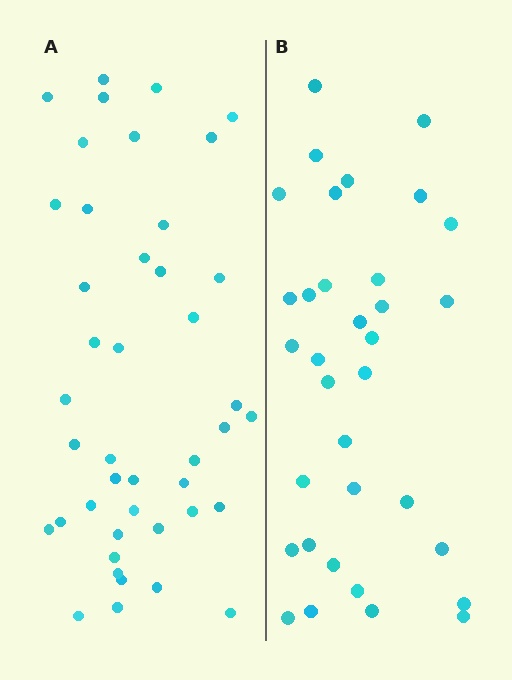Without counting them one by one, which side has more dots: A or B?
Region A (the left region) has more dots.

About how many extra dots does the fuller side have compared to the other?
Region A has roughly 8 or so more dots than region B.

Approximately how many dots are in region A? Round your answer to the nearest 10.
About 40 dots. (The exact count is 43, which rounds to 40.)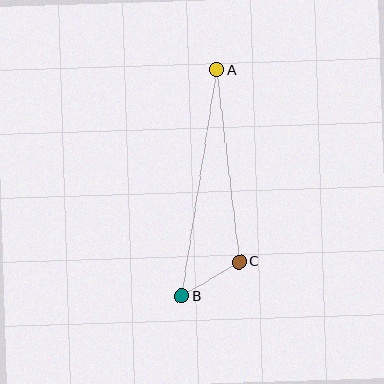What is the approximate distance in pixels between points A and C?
The distance between A and C is approximately 193 pixels.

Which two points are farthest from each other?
Points A and B are farthest from each other.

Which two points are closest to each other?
Points B and C are closest to each other.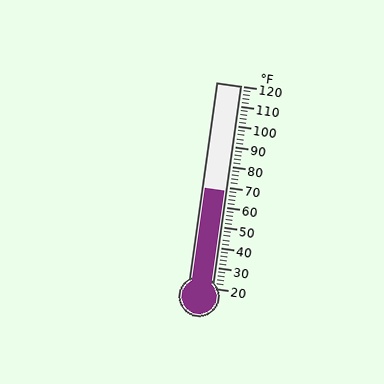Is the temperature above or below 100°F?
The temperature is below 100°F.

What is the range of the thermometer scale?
The thermometer scale ranges from 20°F to 120°F.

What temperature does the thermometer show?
The thermometer shows approximately 68°F.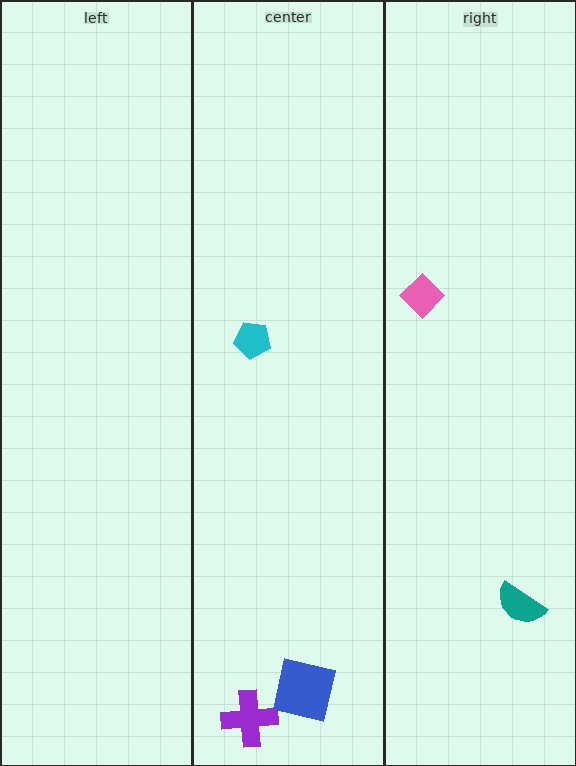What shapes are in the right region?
The teal semicircle, the pink diamond.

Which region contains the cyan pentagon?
The center region.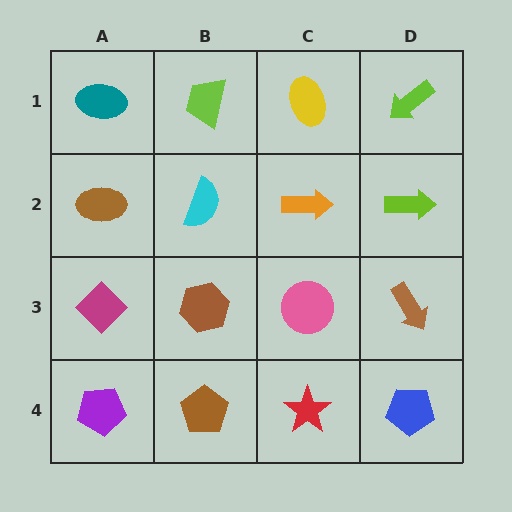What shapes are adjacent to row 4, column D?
A brown arrow (row 3, column D), a red star (row 4, column C).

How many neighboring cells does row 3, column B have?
4.